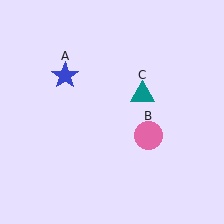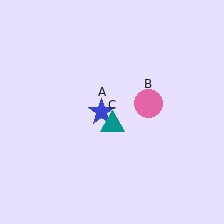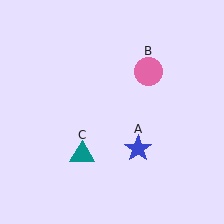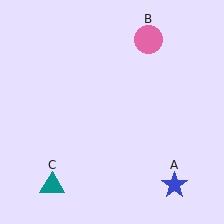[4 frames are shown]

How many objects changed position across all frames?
3 objects changed position: blue star (object A), pink circle (object B), teal triangle (object C).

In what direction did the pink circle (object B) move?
The pink circle (object B) moved up.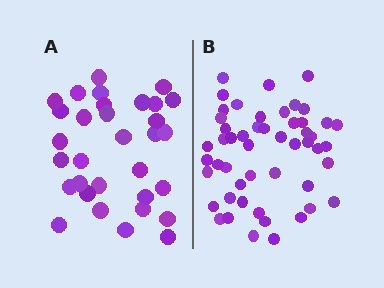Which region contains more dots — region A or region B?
Region B (the right region) has more dots.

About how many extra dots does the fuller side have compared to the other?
Region B has approximately 20 more dots than region A.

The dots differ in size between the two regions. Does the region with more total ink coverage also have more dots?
No. Region A has more total ink coverage because its dots are larger, but region B actually contains more individual dots. Total area can be misleading — the number of items is what matters here.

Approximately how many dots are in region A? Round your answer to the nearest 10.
About 30 dots. (The exact count is 32, which rounds to 30.)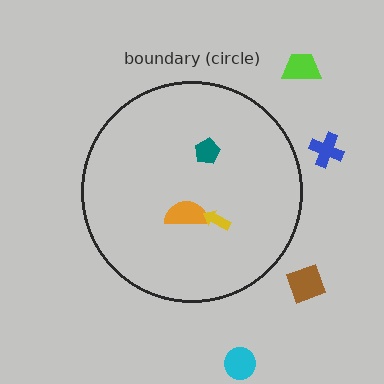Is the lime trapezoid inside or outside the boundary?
Outside.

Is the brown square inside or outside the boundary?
Outside.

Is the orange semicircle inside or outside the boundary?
Inside.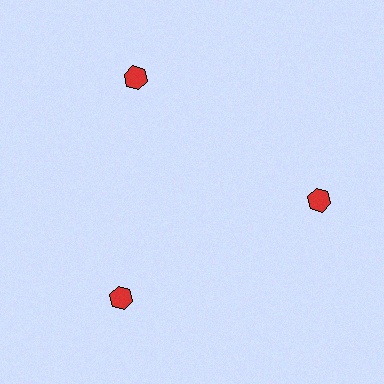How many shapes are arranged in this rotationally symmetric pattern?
There are 3 shapes, arranged in 3 groups of 1.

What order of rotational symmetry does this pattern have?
This pattern has 3-fold rotational symmetry.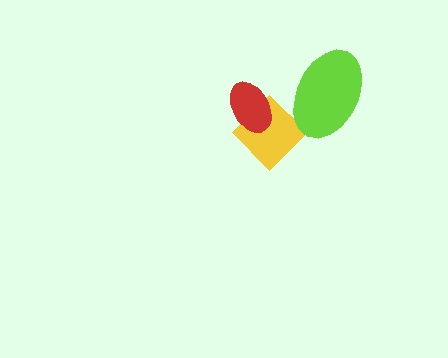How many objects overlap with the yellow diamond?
2 objects overlap with the yellow diamond.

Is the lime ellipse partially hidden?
No, no other shape covers it.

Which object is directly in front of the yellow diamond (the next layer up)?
The lime ellipse is directly in front of the yellow diamond.